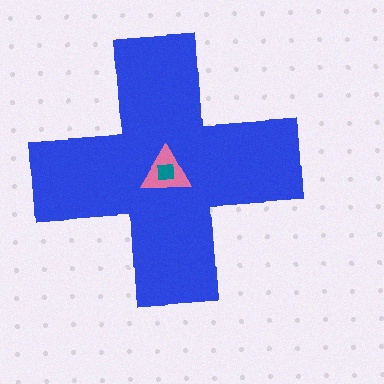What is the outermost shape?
The blue cross.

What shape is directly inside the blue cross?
The pink triangle.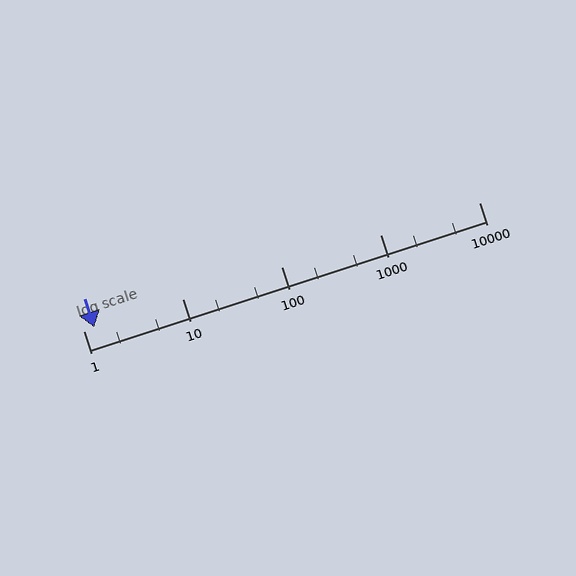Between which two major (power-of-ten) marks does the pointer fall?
The pointer is between 1 and 10.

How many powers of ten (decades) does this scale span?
The scale spans 4 decades, from 1 to 10000.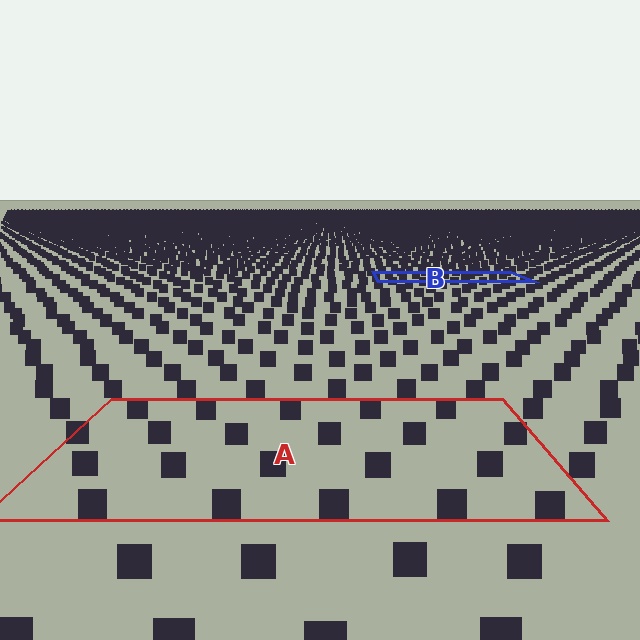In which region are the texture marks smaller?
The texture marks are smaller in region B, because it is farther away.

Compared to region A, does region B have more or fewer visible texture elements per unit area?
Region B has more texture elements per unit area — they are packed more densely because it is farther away.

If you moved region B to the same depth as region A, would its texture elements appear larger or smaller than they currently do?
They would appear larger. At a closer depth, the same texture elements are projected at a bigger on-screen size.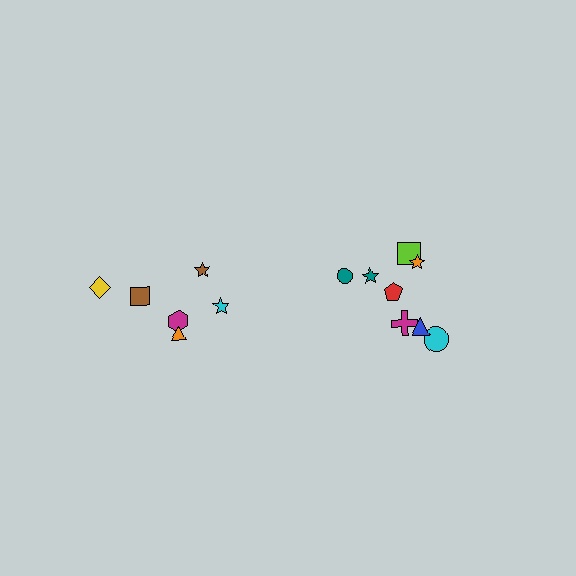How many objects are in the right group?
There are 8 objects.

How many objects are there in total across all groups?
There are 14 objects.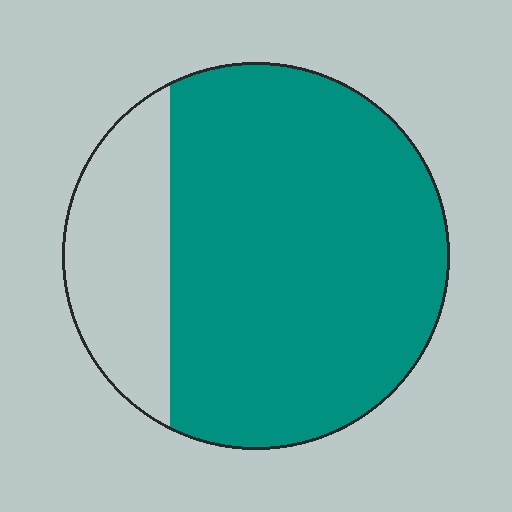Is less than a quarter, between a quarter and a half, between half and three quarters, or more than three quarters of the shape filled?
More than three quarters.